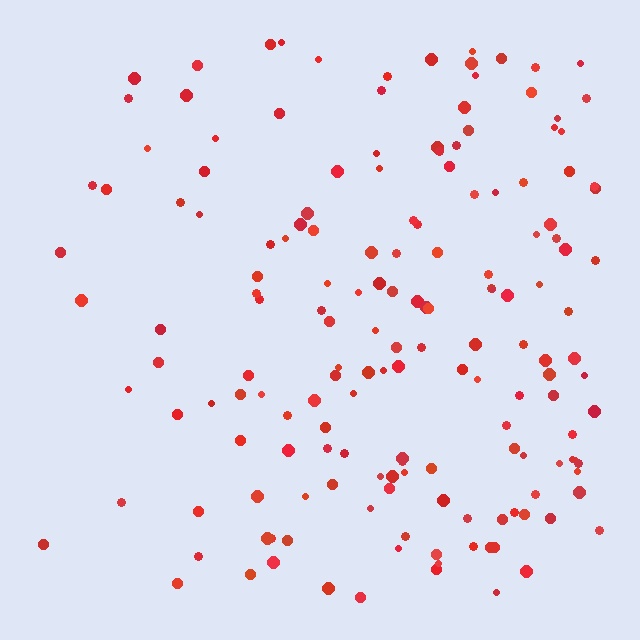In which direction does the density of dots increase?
From left to right, with the right side densest.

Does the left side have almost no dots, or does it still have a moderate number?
Still a moderate number, just noticeably fewer than the right.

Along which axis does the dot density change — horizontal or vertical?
Horizontal.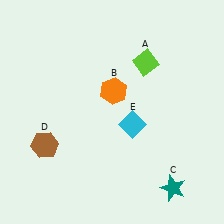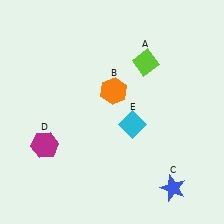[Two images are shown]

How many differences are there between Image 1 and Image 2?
There are 2 differences between the two images.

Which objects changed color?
C changed from teal to blue. D changed from brown to magenta.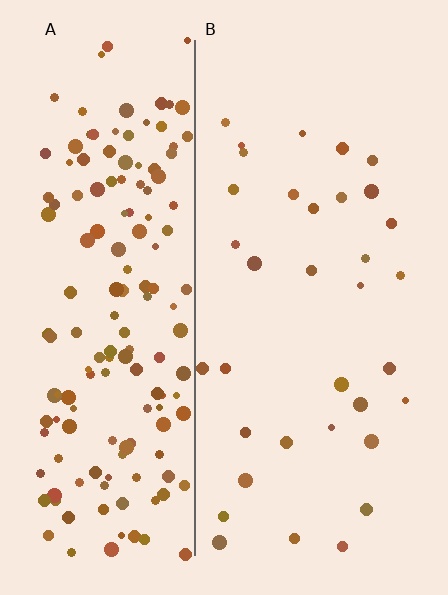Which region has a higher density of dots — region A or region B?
A (the left).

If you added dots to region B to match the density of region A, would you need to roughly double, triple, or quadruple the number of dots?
Approximately quadruple.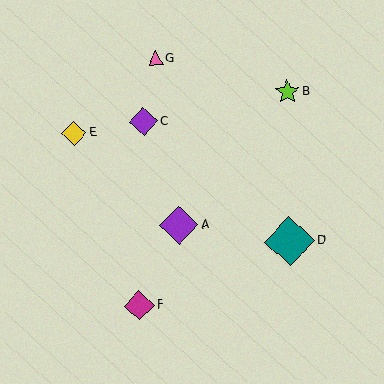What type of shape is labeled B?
Shape B is a lime star.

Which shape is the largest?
The teal diamond (labeled D) is the largest.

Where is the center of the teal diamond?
The center of the teal diamond is at (290, 241).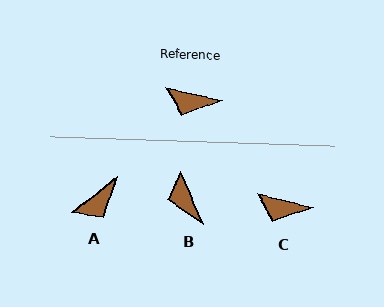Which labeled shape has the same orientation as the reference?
C.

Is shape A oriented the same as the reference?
No, it is off by about 52 degrees.